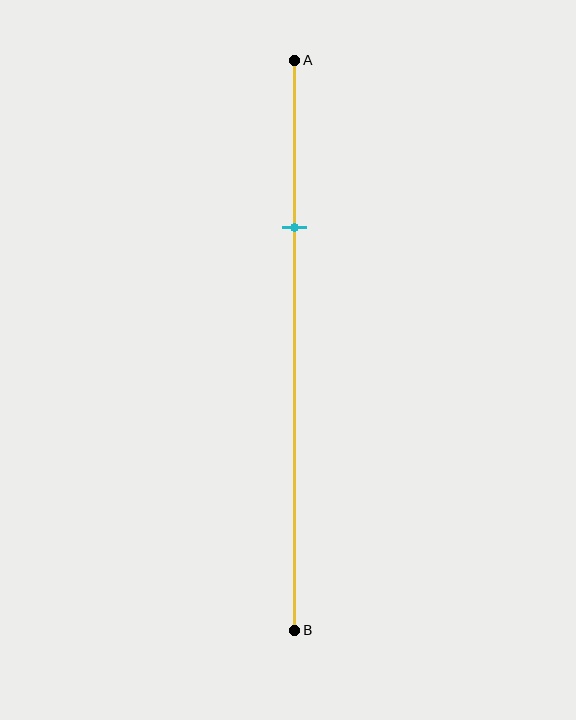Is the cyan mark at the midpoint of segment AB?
No, the mark is at about 30% from A, not at the 50% midpoint.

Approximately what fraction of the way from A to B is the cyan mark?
The cyan mark is approximately 30% of the way from A to B.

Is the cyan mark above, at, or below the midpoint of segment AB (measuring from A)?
The cyan mark is above the midpoint of segment AB.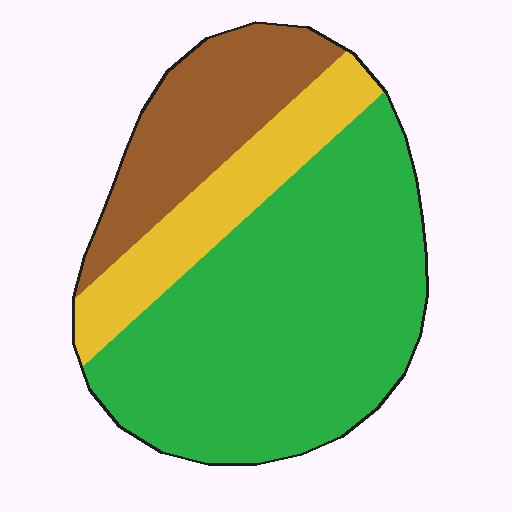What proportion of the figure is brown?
Brown covers 21% of the figure.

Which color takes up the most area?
Green, at roughly 60%.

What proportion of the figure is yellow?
Yellow covers 18% of the figure.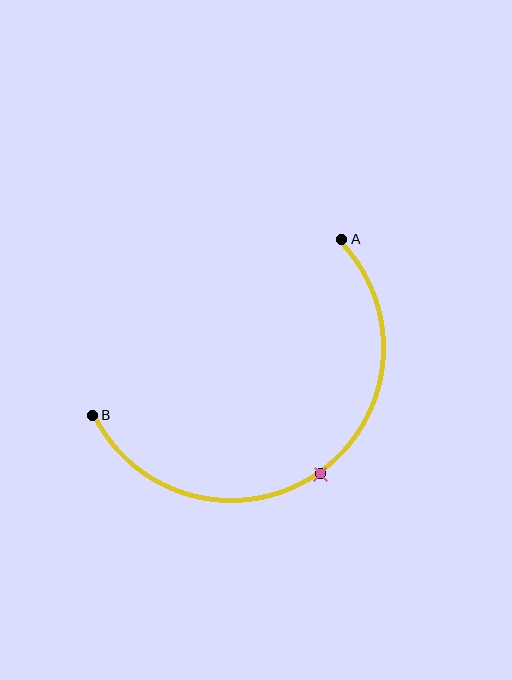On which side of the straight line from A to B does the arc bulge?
The arc bulges below and to the right of the straight line connecting A and B.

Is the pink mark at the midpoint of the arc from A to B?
Yes. The pink mark lies on the arc at equal arc-length from both A and B — it is the arc midpoint.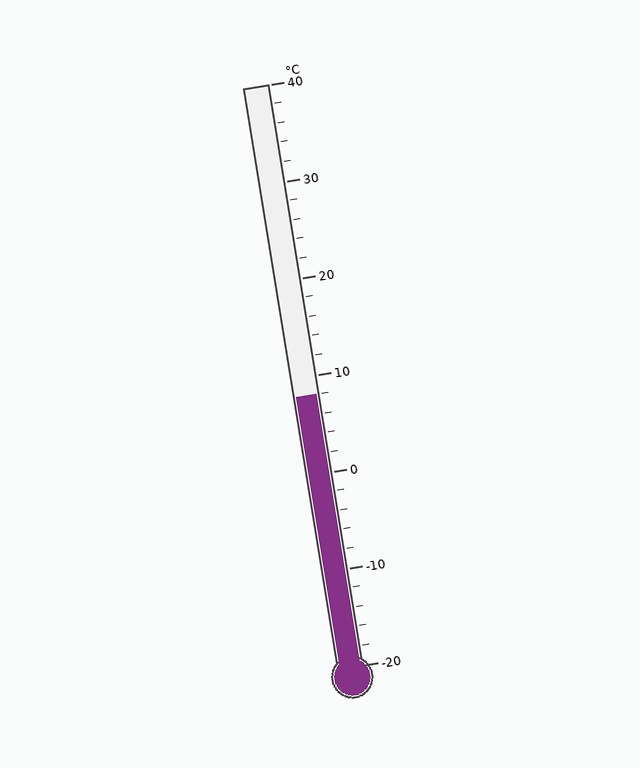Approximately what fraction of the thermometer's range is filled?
The thermometer is filled to approximately 45% of its range.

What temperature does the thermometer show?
The thermometer shows approximately 8°C.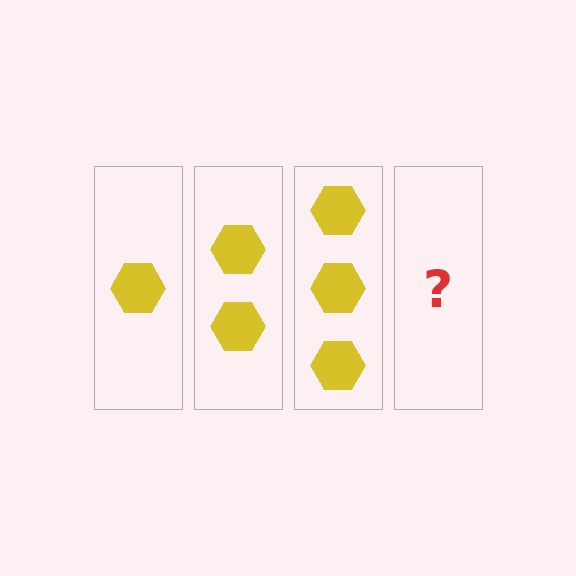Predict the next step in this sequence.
The next step is 4 hexagons.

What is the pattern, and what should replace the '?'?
The pattern is that each step adds one more hexagon. The '?' should be 4 hexagons.